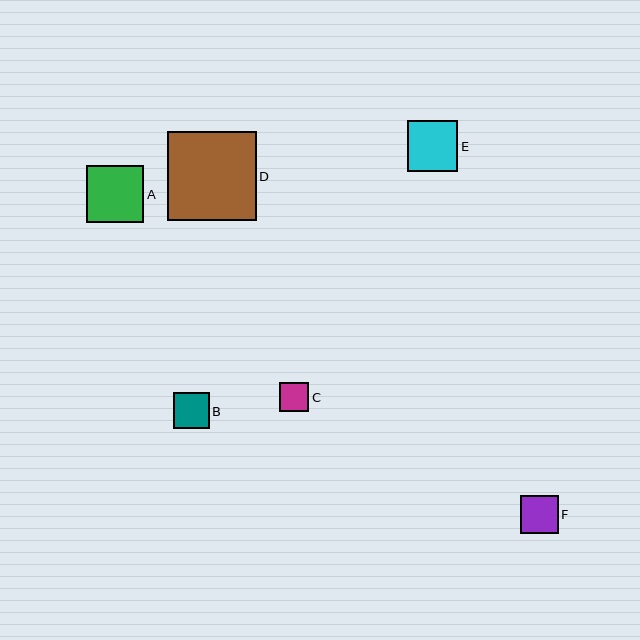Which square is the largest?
Square D is the largest with a size of approximately 89 pixels.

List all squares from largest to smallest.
From largest to smallest: D, A, E, F, B, C.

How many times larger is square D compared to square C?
Square D is approximately 3.0 times the size of square C.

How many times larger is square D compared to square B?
Square D is approximately 2.5 times the size of square B.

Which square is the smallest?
Square C is the smallest with a size of approximately 29 pixels.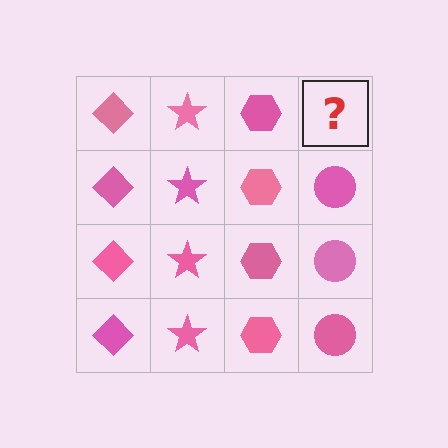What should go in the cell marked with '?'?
The missing cell should contain a pink circle.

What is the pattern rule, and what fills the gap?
The rule is that each column has a consistent shape. The gap should be filled with a pink circle.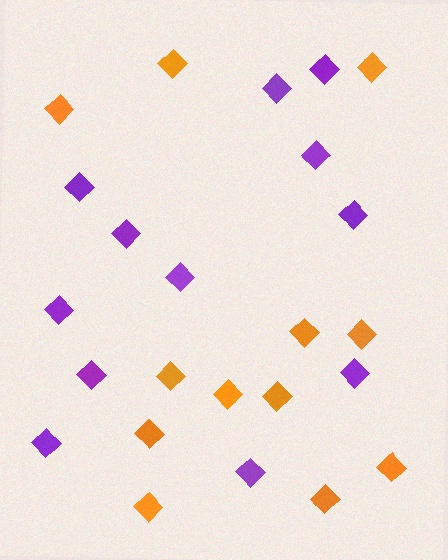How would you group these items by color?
There are 2 groups: one group of orange diamonds (12) and one group of purple diamonds (12).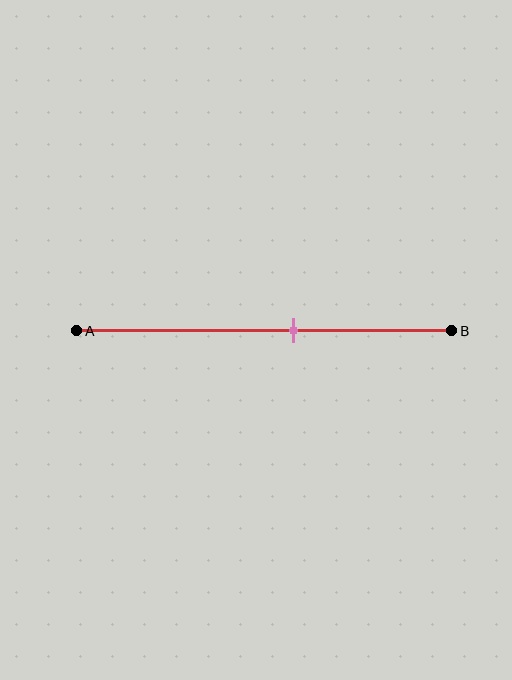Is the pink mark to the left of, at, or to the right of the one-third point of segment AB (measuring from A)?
The pink mark is to the right of the one-third point of segment AB.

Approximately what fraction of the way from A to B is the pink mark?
The pink mark is approximately 60% of the way from A to B.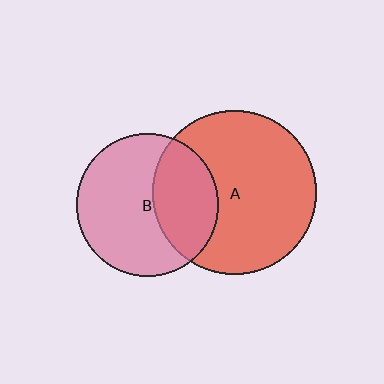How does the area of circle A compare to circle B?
Approximately 1.3 times.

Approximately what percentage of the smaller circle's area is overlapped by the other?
Approximately 35%.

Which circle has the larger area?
Circle A (red).